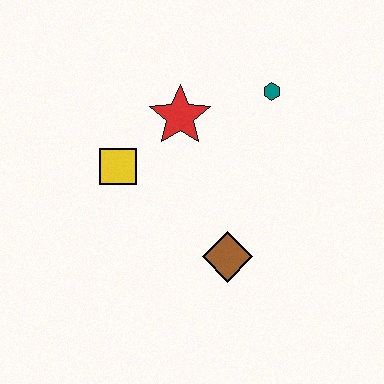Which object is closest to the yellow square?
The red star is closest to the yellow square.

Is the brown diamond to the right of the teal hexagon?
No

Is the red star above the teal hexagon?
No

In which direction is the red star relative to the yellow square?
The red star is to the right of the yellow square.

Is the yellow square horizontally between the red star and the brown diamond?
No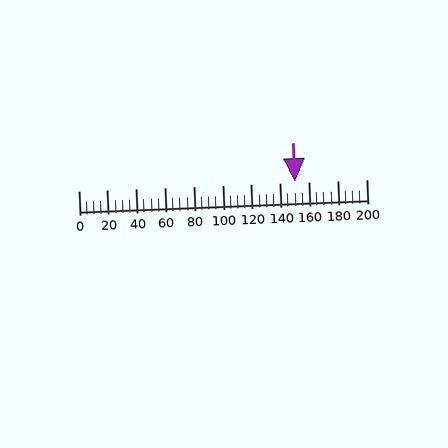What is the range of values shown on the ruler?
The ruler shows values from 0 to 200.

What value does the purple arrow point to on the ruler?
The purple arrow points to approximately 150.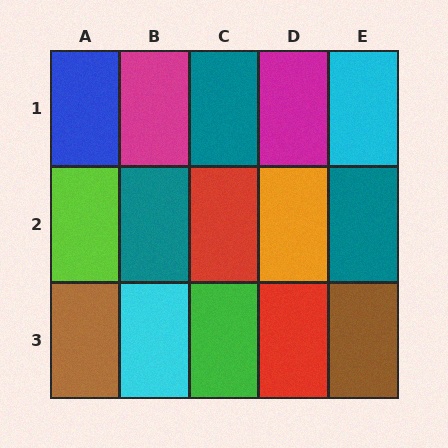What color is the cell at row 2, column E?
Teal.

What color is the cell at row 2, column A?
Lime.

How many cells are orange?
1 cell is orange.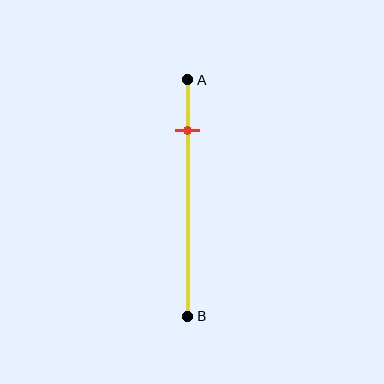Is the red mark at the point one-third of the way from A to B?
No, the mark is at about 20% from A, not at the 33% one-third point.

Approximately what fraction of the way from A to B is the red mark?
The red mark is approximately 20% of the way from A to B.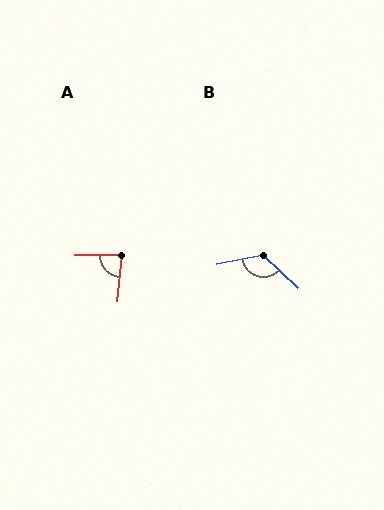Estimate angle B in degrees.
Approximately 126 degrees.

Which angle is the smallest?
A, at approximately 84 degrees.